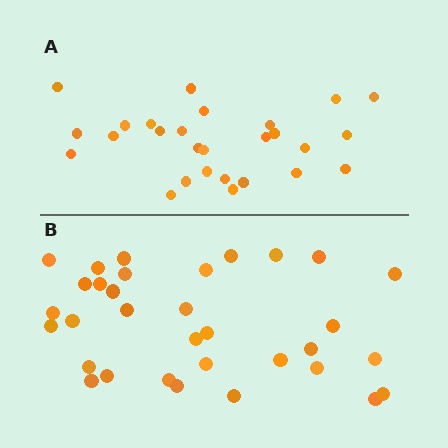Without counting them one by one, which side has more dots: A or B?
Region B (the bottom region) has more dots.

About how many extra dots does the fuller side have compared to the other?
Region B has about 6 more dots than region A.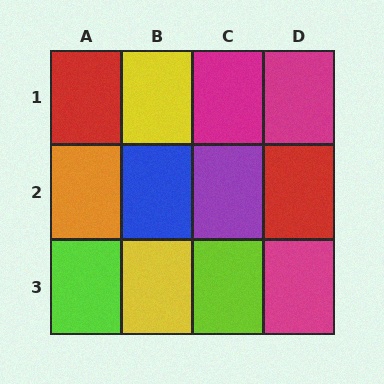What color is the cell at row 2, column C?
Purple.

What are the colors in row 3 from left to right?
Lime, yellow, lime, magenta.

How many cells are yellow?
2 cells are yellow.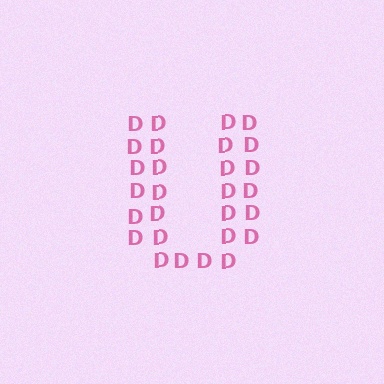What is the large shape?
The large shape is the letter U.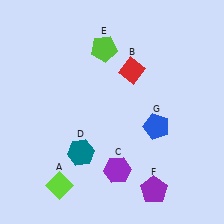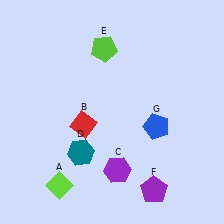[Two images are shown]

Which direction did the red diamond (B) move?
The red diamond (B) moved down.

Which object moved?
The red diamond (B) moved down.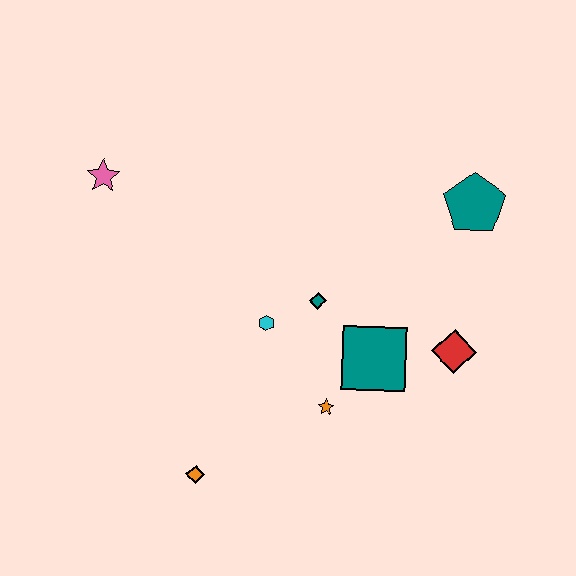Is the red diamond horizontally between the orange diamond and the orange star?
No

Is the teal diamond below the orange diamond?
No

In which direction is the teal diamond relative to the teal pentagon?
The teal diamond is to the left of the teal pentagon.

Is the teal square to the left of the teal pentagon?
Yes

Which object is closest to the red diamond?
The teal square is closest to the red diamond.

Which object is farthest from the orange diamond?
The teal pentagon is farthest from the orange diamond.